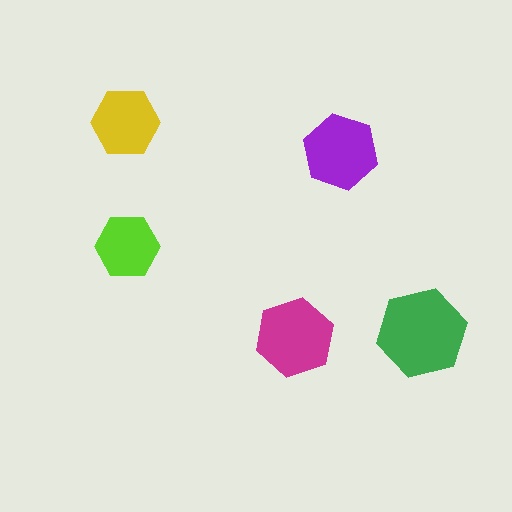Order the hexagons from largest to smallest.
the green one, the magenta one, the purple one, the yellow one, the lime one.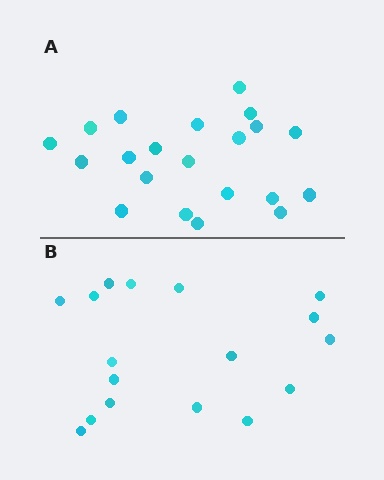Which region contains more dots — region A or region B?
Region A (the top region) has more dots.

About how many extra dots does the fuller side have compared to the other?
Region A has about 4 more dots than region B.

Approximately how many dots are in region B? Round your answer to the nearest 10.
About 20 dots. (The exact count is 17, which rounds to 20.)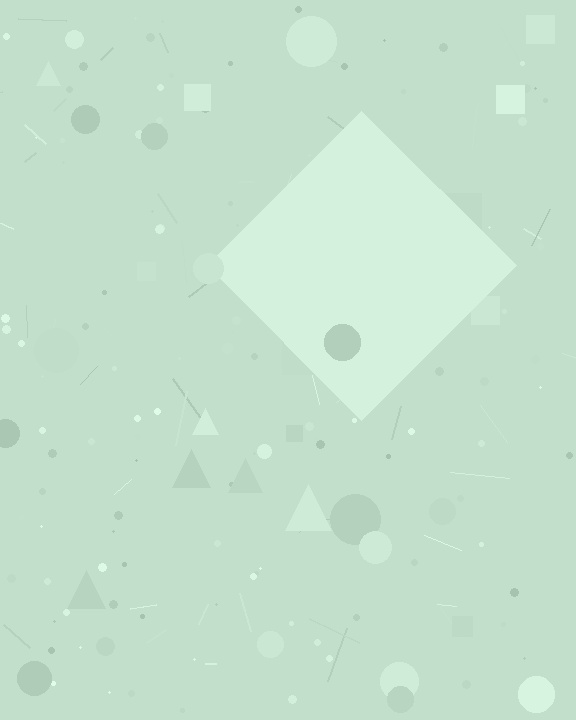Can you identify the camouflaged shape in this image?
The camouflaged shape is a diamond.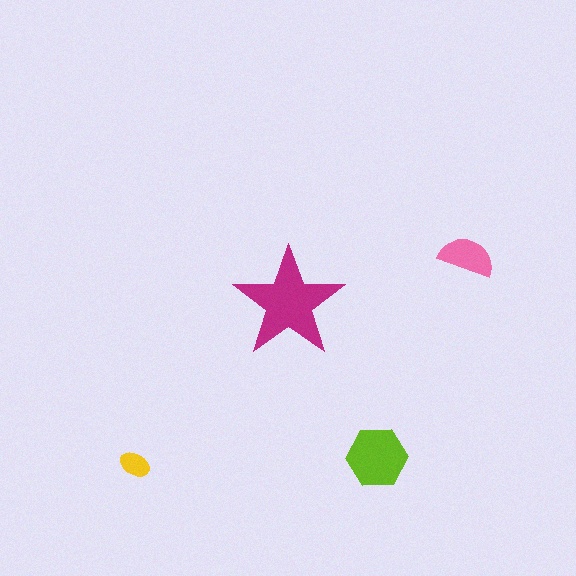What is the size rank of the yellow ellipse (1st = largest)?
4th.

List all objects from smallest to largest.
The yellow ellipse, the pink semicircle, the lime hexagon, the magenta star.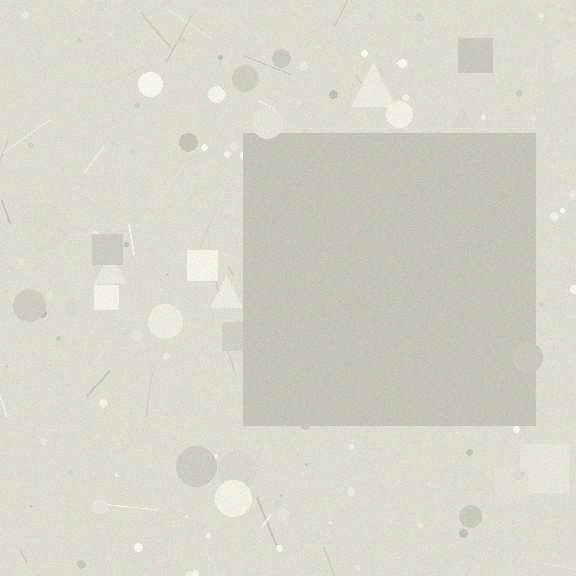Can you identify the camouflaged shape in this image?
The camouflaged shape is a square.